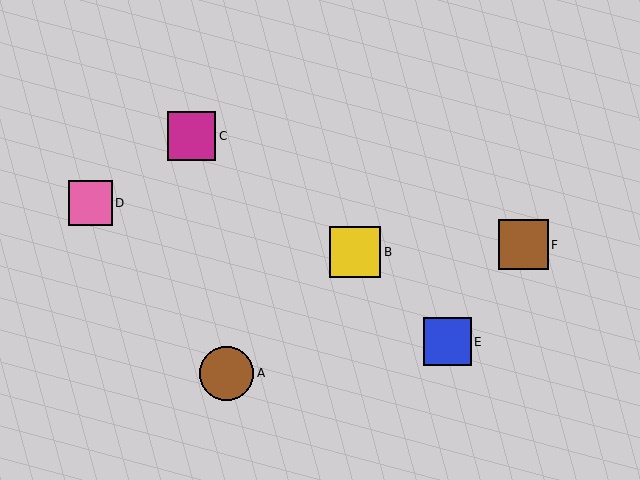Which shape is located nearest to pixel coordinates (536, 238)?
The brown square (labeled F) at (524, 245) is nearest to that location.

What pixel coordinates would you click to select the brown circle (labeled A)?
Click at (227, 373) to select the brown circle A.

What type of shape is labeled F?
Shape F is a brown square.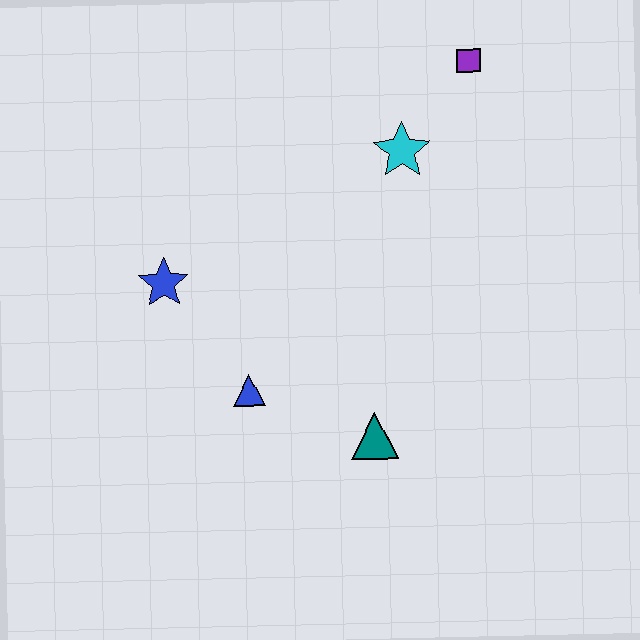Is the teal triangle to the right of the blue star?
Yes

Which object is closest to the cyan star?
The purple square is closest to the cyan star.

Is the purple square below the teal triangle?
No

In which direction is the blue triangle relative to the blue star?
The blue triangle is below the blue star.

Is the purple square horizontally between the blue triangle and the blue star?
No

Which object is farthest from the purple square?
The blue triangle is farthest from the purple square.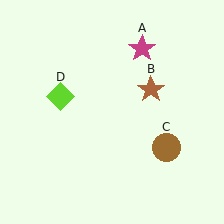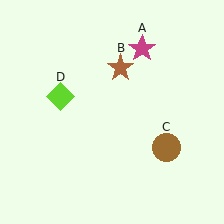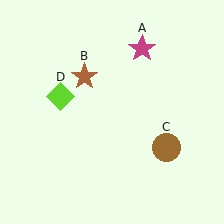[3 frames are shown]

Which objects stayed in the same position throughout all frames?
Magenta star (object A) and brown circle (object C) and lime diamond (object D) remained stationary.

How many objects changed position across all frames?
1 object changed position: brown star (object B).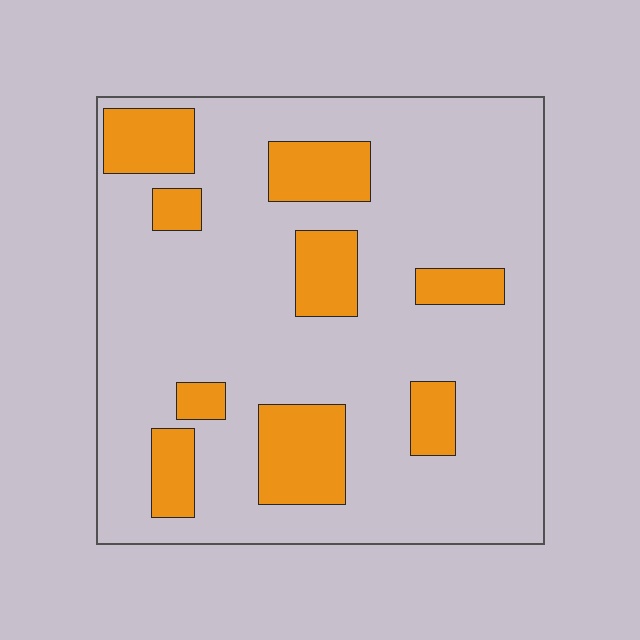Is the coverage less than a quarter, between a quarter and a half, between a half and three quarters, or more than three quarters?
Less than a quarter.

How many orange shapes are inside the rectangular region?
9.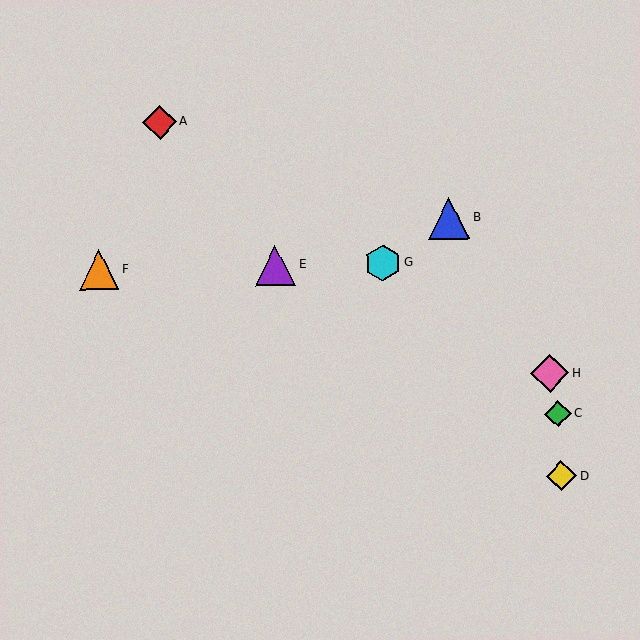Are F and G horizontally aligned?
Yes, both are at y≈270.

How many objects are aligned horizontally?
3 objects (E, F, G) are aligned horizontally.